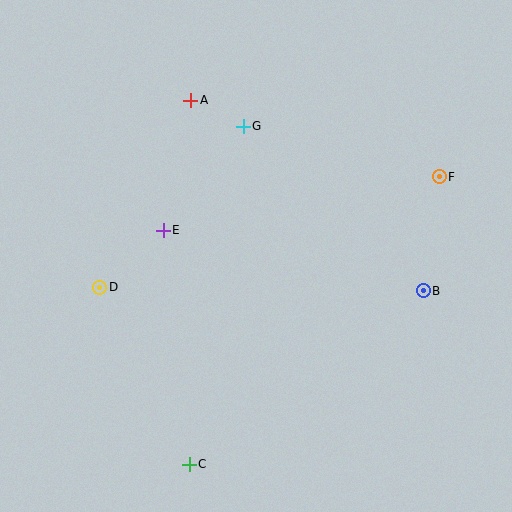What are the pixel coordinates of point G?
Point G is at (243, 126).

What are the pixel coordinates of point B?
Point B is at (423, 291).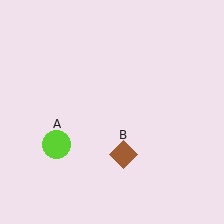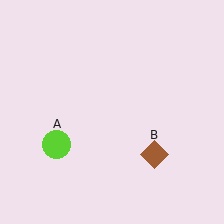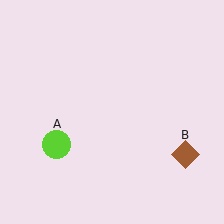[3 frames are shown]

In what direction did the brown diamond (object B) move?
The brown diamond (object B) moved right.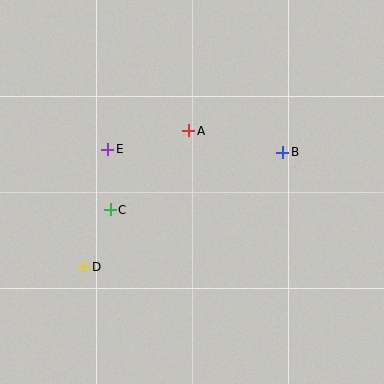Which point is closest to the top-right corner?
Point B is closest to the top-right corner.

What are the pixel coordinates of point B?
Point B is at (283, 152).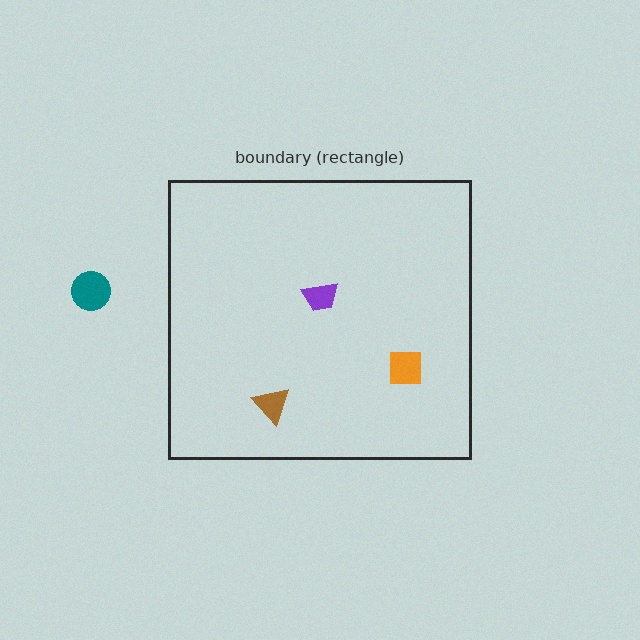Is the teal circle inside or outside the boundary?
Outside.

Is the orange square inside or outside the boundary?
Inside.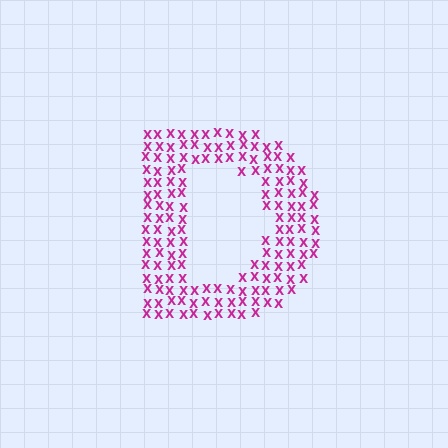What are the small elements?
The small elements are letter X's.